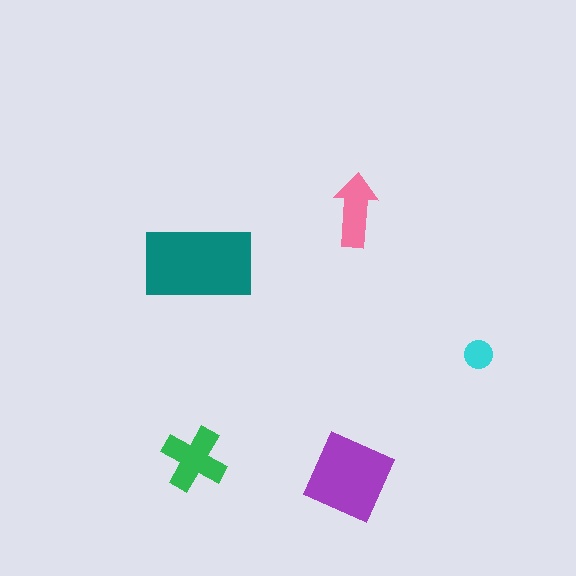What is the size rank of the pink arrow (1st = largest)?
4th.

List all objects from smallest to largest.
The cyan circle, the pink arrow, the green cross, the purple square, the teal rectangle.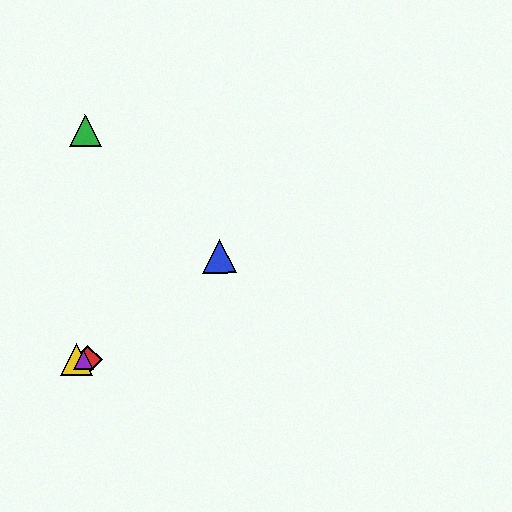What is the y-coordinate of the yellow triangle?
The yellow triangle is at y≈360.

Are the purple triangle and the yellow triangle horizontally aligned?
Yes, both are at y≈360.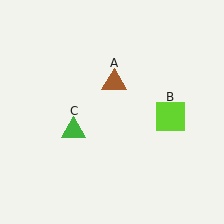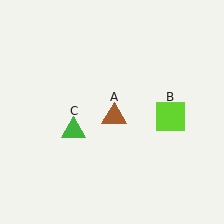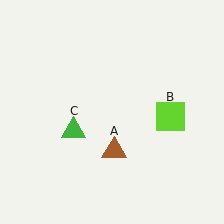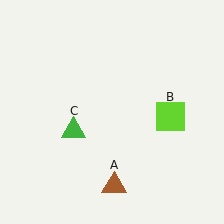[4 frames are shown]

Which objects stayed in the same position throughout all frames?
Lime square (object B) and green triangle (object C) remained stationary.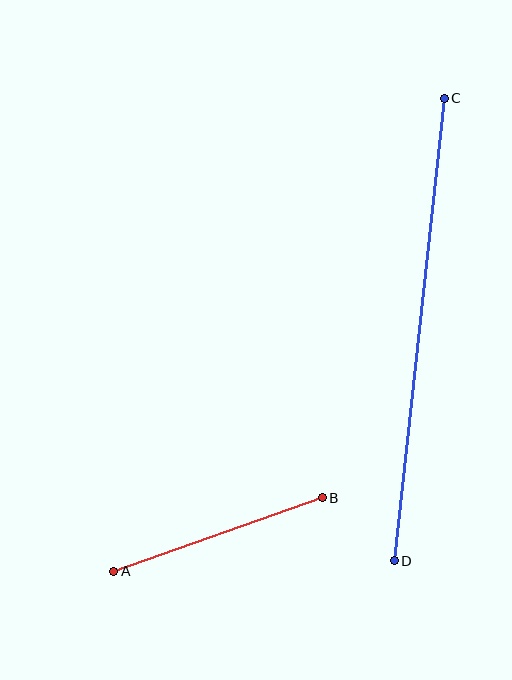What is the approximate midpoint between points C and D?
The midpoint is at approximately (419, 329) pixels.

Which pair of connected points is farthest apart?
Points C and D are farthest apart.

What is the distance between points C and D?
The distance is approximately 466 pixels.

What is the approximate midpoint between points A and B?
The midpoint is at approximately (218, 534) pixels.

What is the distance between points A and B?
The distance is approximately 221 pixels.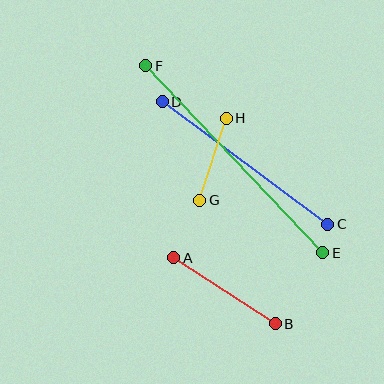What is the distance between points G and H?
The distance is approximately 86 pixels.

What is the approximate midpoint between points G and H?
The midpoint is at approximately (213, 159) pixels.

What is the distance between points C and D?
The distance is approximately 206 pixels.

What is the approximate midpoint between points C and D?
The midpoint is at approximately (245, 163) pixels.